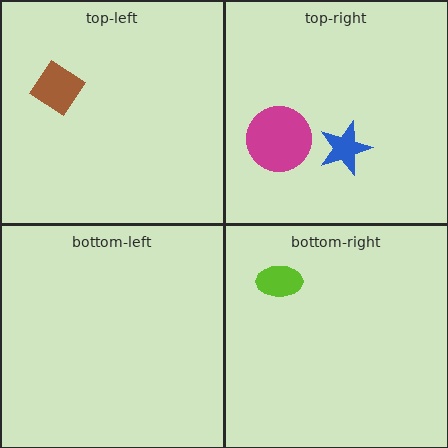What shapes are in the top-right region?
The magenta circle, the blue star.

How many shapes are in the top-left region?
1.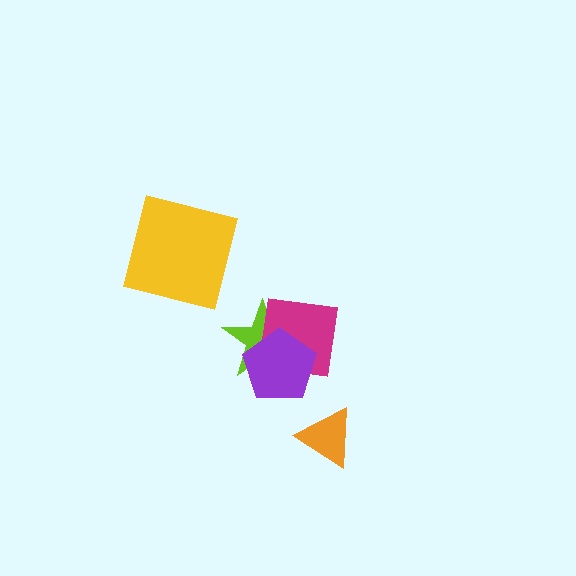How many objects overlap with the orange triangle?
0 objects overlap with the orange triangle.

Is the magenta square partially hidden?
Yes, it is partially covered by another shape.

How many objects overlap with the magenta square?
2 objects overlap with the magenta square.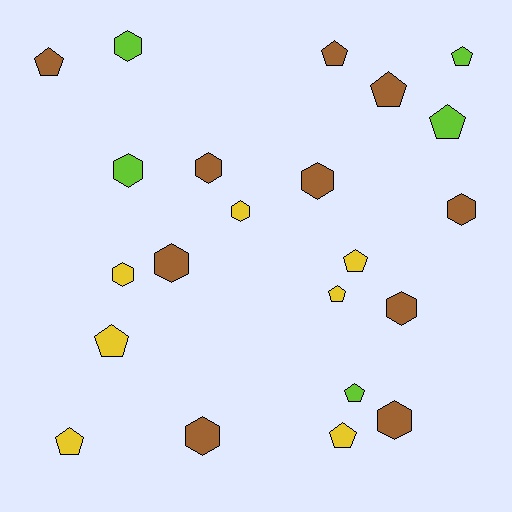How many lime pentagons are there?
There are 3 lime pentagons.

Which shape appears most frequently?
Pentagon, with 11 objects.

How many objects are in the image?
There are 22 objects.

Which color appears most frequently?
Brown, with 10 objects.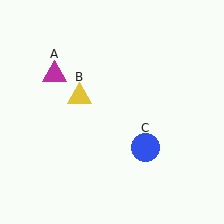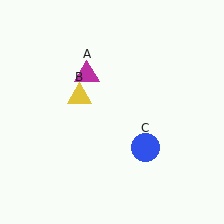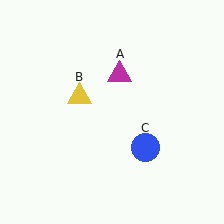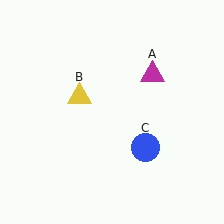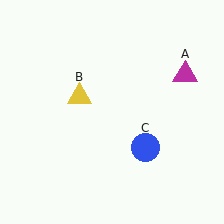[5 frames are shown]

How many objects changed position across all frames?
1 object changed position: magenta triangle (object A).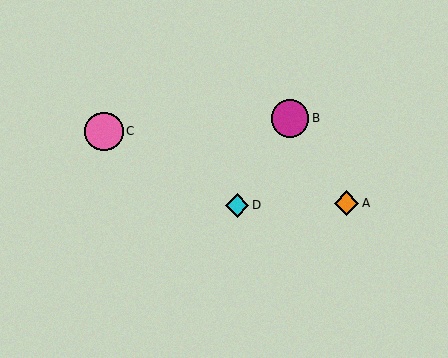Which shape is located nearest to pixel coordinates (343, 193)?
The orange diamond (labeled A) at (347, 203) is nearest to that location.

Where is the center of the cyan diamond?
The center of the cyan diamond is at (237, 205).